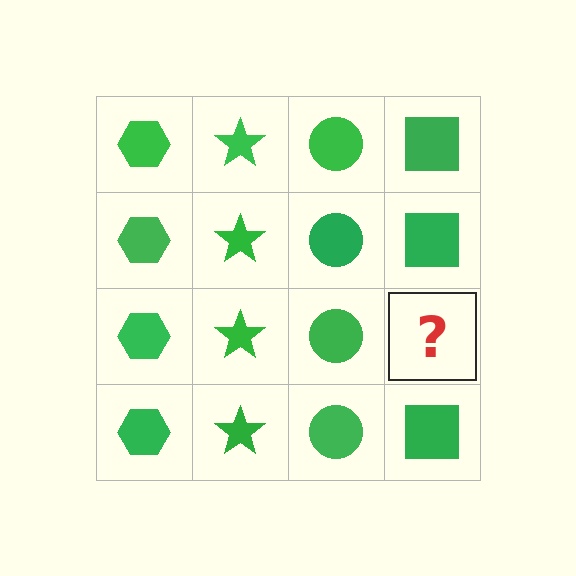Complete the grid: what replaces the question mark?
The question mark should be replaced with a green square.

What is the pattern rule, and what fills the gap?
The rule is that each column has a consistent shape. The gap should be filled with a green square.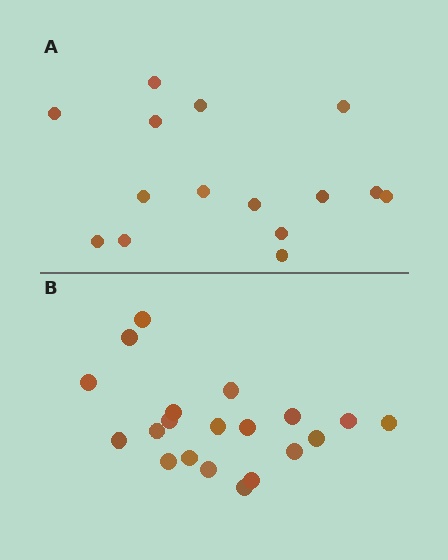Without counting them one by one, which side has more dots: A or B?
Region B (the bottom region) has more dots.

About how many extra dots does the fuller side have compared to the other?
Region B has about 5 more dots than region A.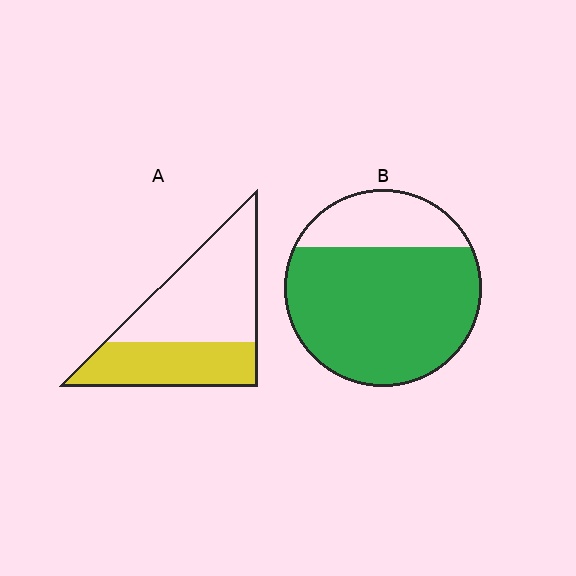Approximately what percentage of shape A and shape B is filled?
A is approximately 40% and B is approximately 75%.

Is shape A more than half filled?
No.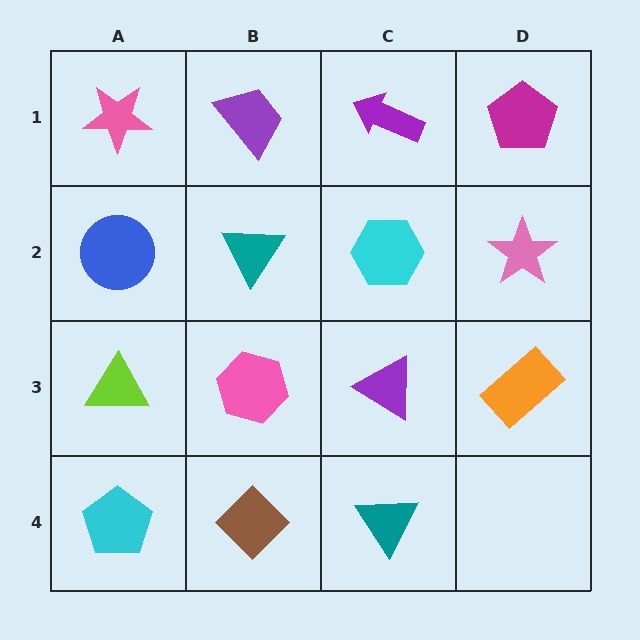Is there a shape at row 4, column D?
No, that cell is empty.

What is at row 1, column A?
A pink star.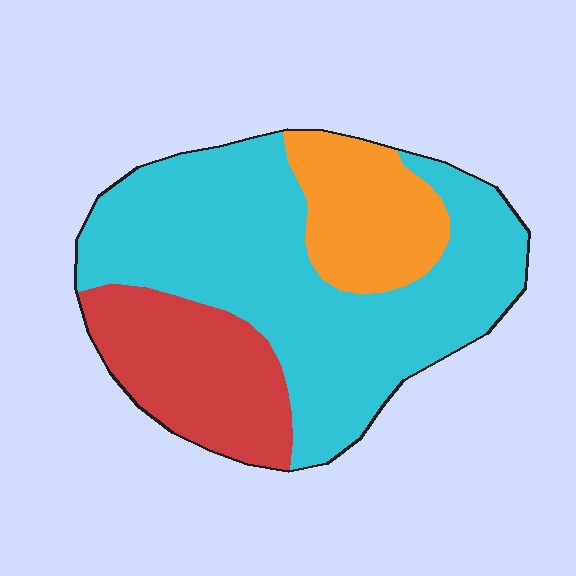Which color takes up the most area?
Cyan, at roughly 60%.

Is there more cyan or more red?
Cyan.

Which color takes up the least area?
Orange, at roughly 15%.